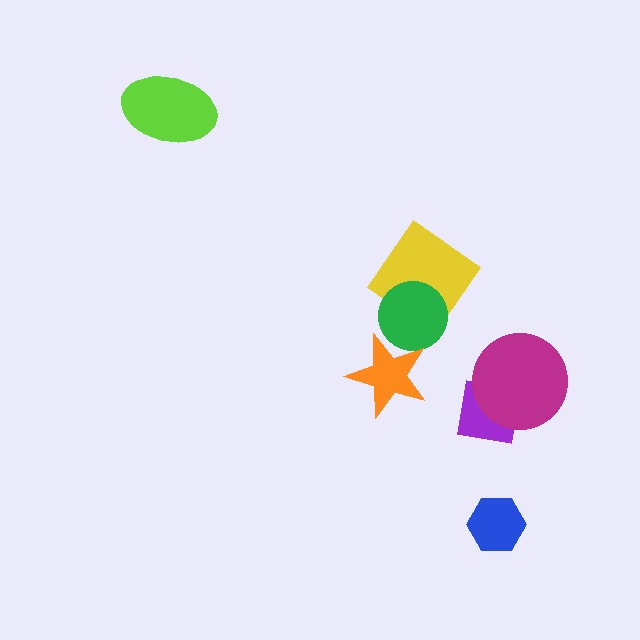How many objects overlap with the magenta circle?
1 object overlaps with the magenta circle.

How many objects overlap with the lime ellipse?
0 objects overlap with the lime ellipse.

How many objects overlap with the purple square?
1 object overlaps with the purple square.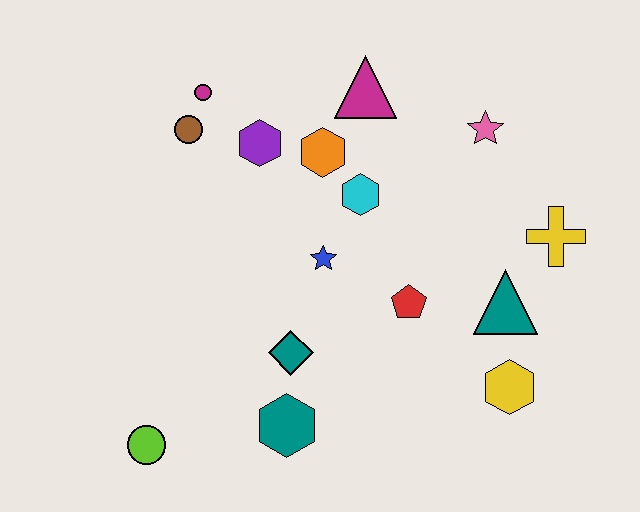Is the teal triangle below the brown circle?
Yes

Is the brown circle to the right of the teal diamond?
No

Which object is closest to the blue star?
The cyan hexagon is closest to the blue star.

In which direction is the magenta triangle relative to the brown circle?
The magenta triangle is to the right of the brown circle.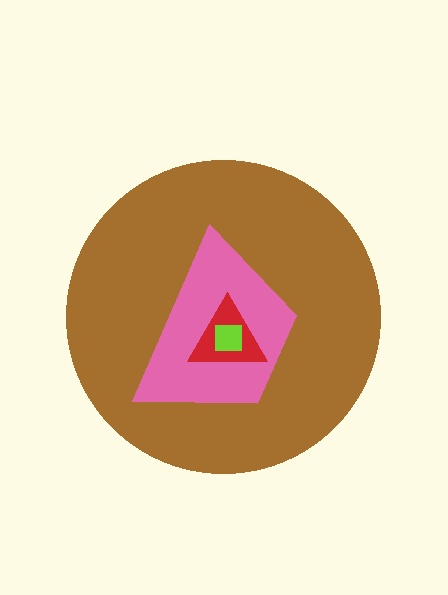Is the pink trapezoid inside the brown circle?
Yes.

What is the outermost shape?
The brown circle.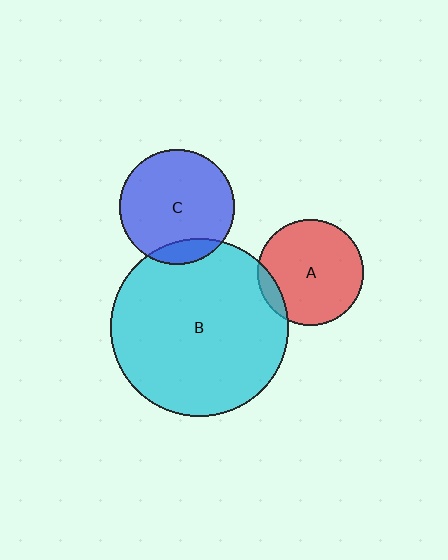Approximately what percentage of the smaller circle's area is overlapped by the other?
Approximately 10%.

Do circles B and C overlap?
Yes.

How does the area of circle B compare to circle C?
Approximately 2.4 times.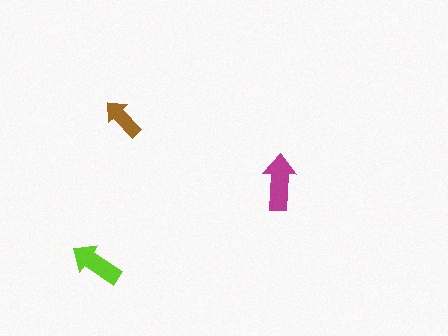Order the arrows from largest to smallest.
the magenta one, the lime one, the brown one.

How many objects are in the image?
There are 3 objects in the image.